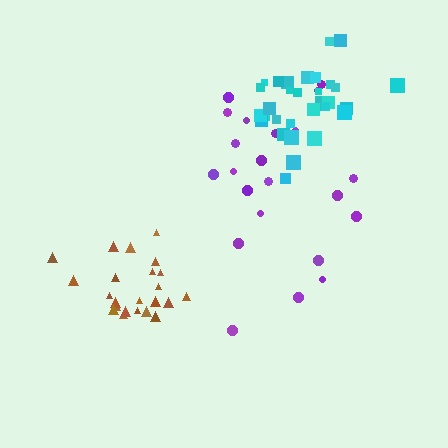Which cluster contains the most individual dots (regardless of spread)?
Cyan (31).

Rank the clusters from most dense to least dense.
cyan, brown, purple.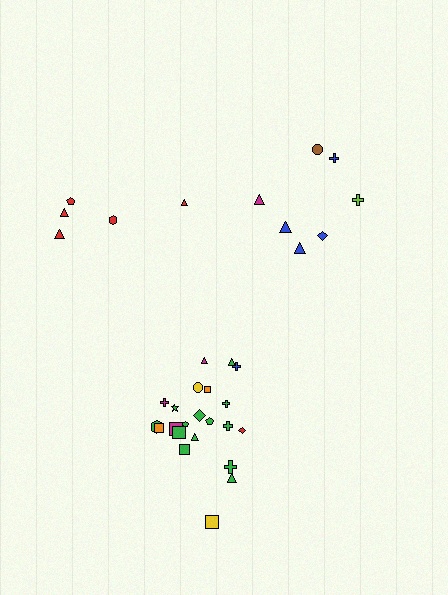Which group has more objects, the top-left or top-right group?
The top-right group.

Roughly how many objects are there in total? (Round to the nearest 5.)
Roughly 35 objects in total.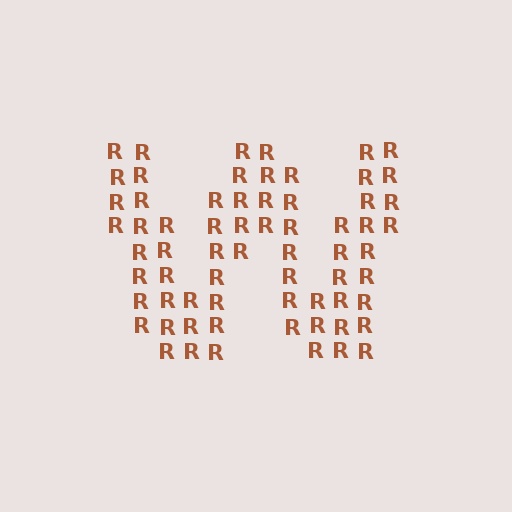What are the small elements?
The small elements are letter R's.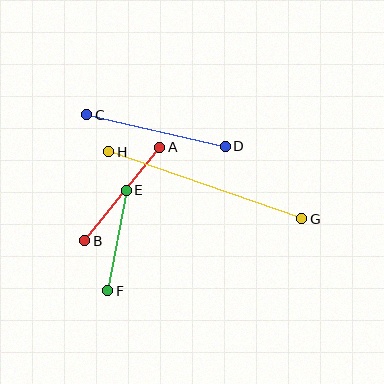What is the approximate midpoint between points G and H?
The midpoint is at approximately (205, 185) pixels.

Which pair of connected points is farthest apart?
Points G and H are farthest apart.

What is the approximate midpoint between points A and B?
The midpoint is at approximately (122, 194) pixels.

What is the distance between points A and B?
The distance is approximately 120 pixels.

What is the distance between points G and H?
The distance is approximately 204 pixels.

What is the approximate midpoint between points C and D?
The midpoint is at approximately (156, 131) pixels.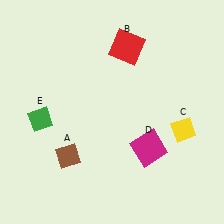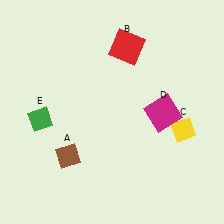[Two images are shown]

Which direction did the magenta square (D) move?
The magenta square (D) moved up.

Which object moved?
The magenta square (D) moved up.